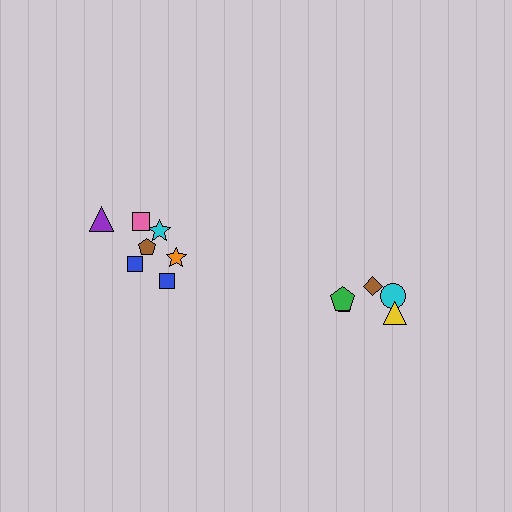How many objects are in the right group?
There are 5 objects.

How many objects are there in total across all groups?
There are 12 objects.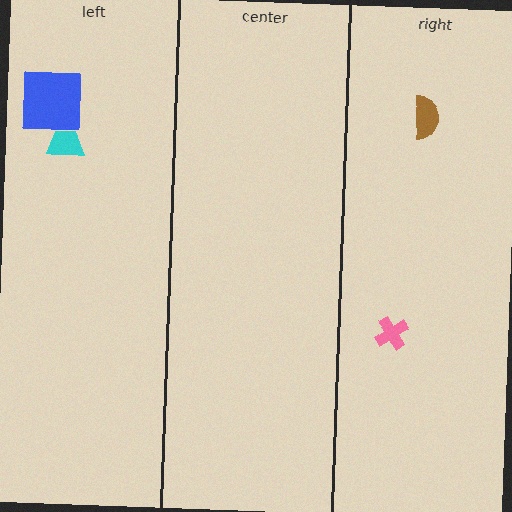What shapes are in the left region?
The cyan trapezoid, the blue square.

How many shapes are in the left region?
2.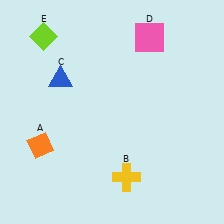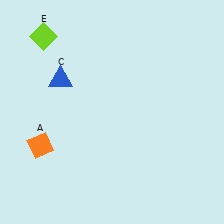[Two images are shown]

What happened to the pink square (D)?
The pink square (D) was removed in Image 2. It was in the top-right area of Image 1.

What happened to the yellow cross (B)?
The yellow cross (B) was removed in Image 2. It was in the bottom-right area of Image 1.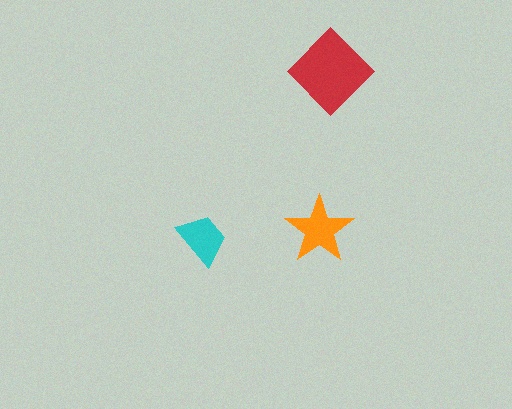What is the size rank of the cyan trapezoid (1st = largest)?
3rd.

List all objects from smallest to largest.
The cyan trapezoid, the orange star, the red diamond.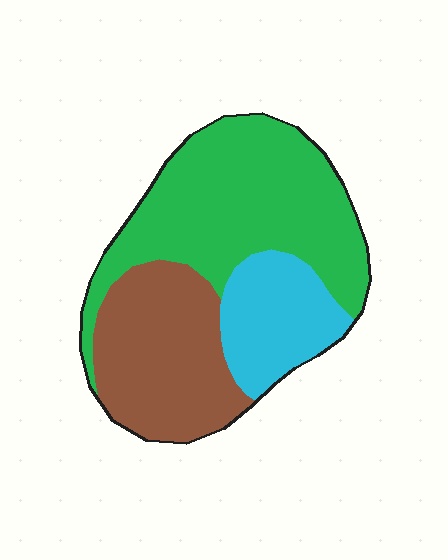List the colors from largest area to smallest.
From largest to smallest: green, brown, cyan.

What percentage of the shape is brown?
Brown takes up between a quarter and a half of the shape.